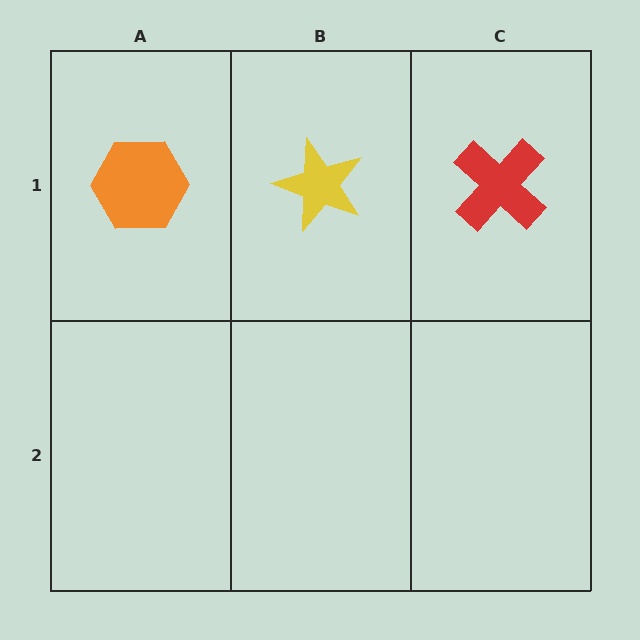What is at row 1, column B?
A yellow star.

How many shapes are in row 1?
3 shapes.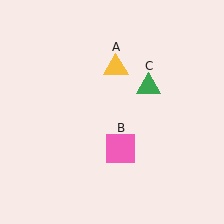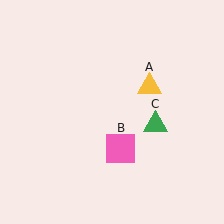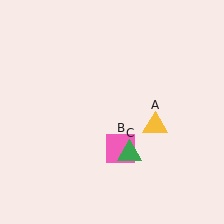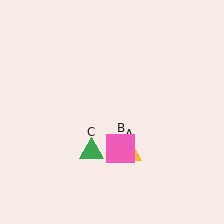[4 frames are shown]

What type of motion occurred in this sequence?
The yellow triangle (object A), green triangle (object C) rotated clockwise around the center of the scene.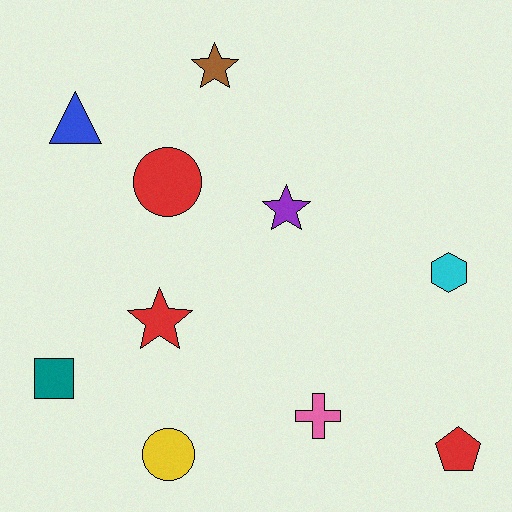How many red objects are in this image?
There are 3 red objects.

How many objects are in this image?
There are 10 objects.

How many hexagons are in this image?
There is 1 hexagon.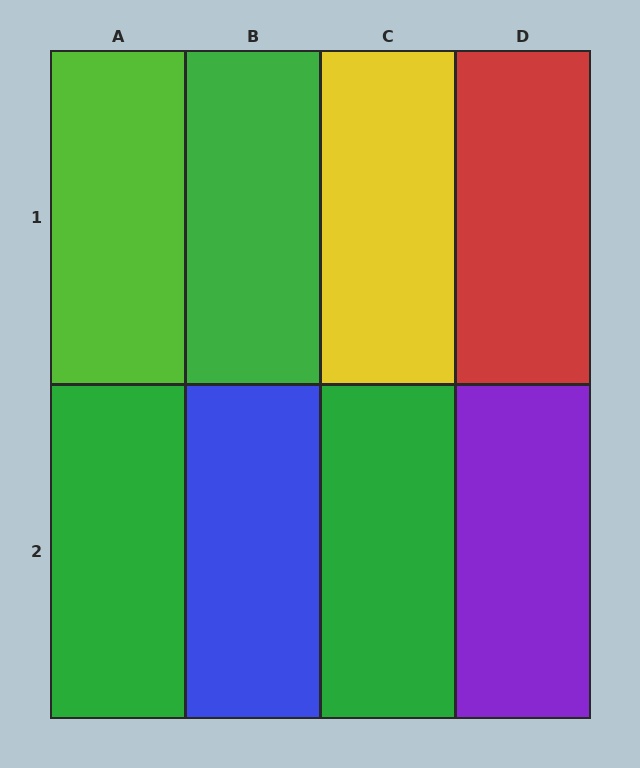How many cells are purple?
1 cell is purple.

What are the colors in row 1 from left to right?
Lime, green, yellow, red.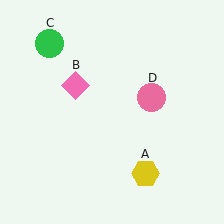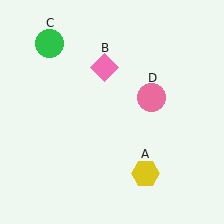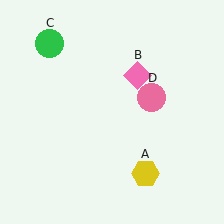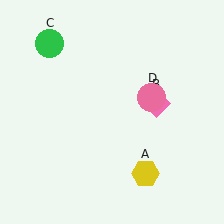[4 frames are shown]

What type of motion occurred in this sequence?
The pink diamond (object B) rotated clockwise around the center of the scene.